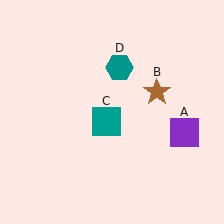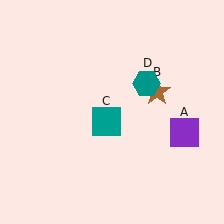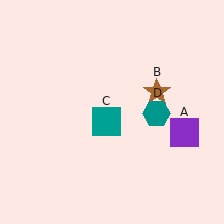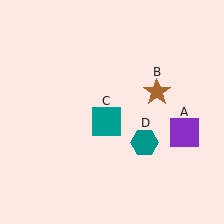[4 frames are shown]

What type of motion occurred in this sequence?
The teal hexagon (object D) rotated clockwise around the center of the scene.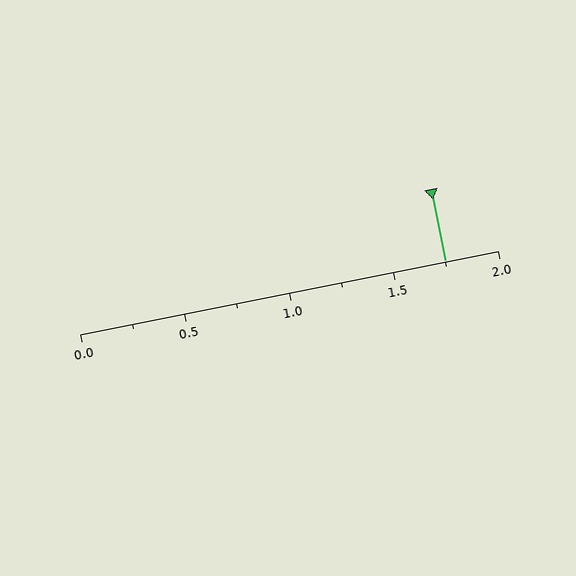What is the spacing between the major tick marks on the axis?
The major ticks are spaced 0.5 apart.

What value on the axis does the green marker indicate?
The marker indicates approximately 1.75.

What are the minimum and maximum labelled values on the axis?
The axis runs from 0.0 to 2.0.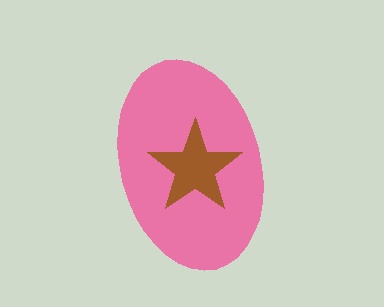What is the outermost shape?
The pink ellipse.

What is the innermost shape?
The brown star.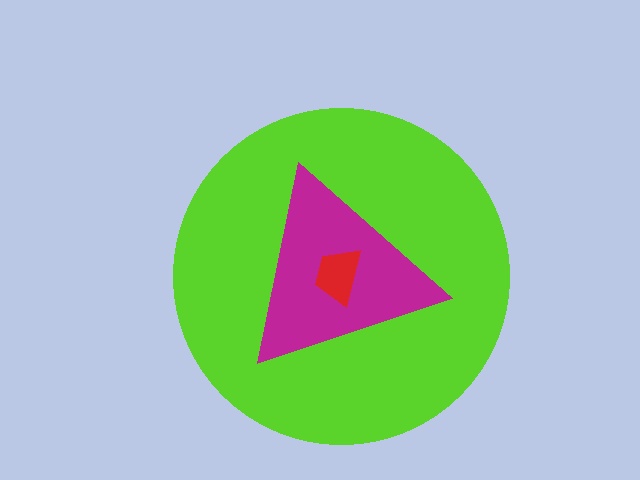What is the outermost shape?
The lime circle.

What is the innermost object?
The red trapezoid.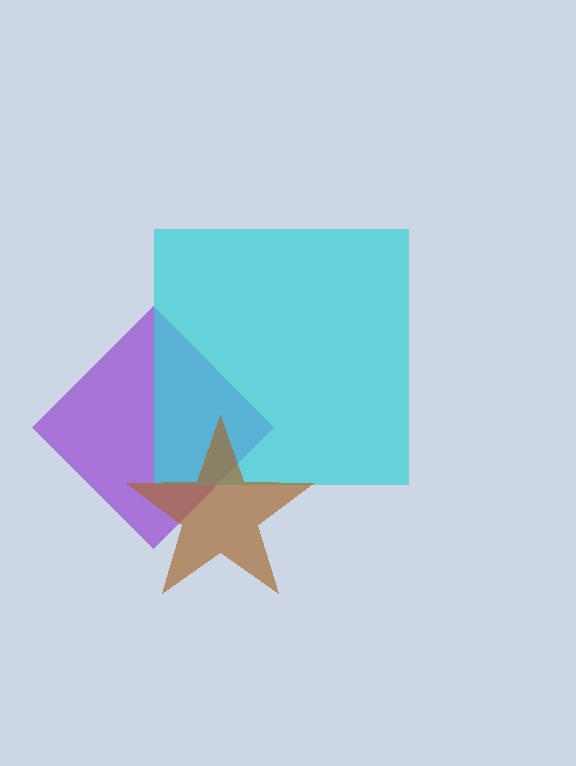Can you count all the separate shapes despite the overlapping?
Yes, there are 3 separate shapes.